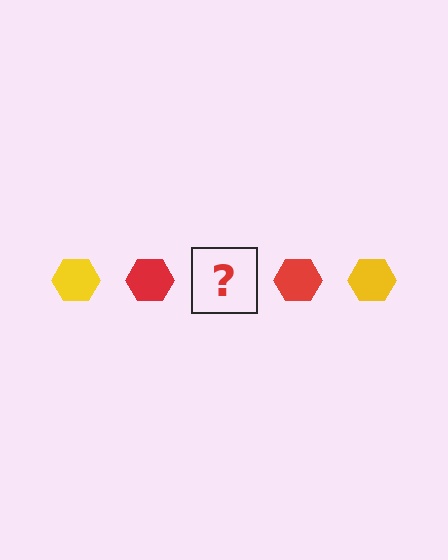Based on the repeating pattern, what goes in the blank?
The blank should be a yellow hexagon.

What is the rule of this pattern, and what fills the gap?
The rule is that the pattern cycles through yellow, red hexagons. The gap should be filled with a yellow hexagon.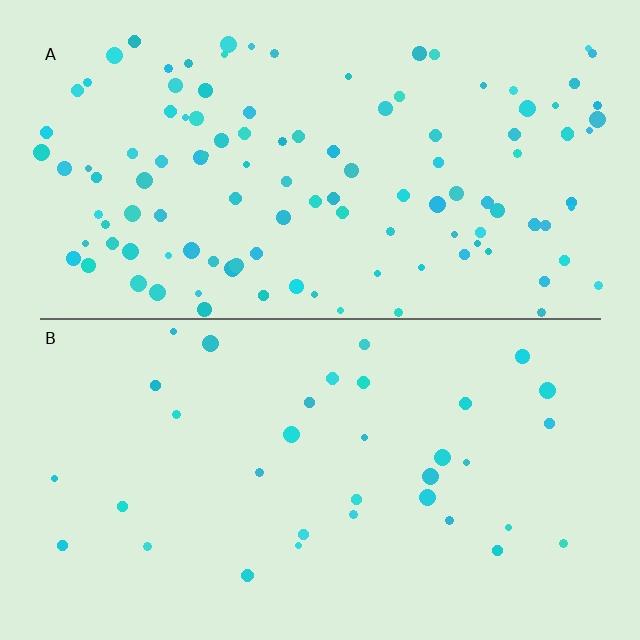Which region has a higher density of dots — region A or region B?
A (the top).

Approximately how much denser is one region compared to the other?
Approximately 3.4× — region A over region B.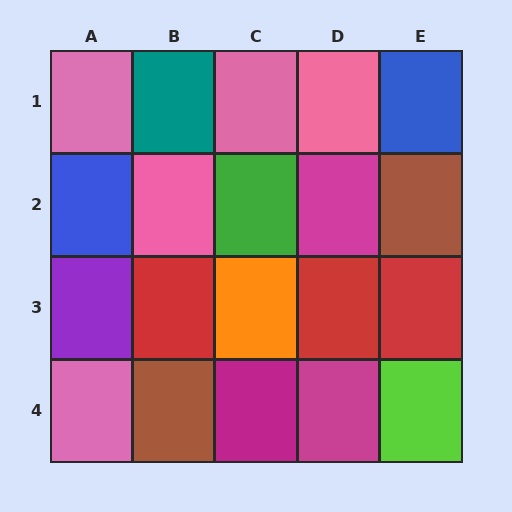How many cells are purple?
1 cell is purple.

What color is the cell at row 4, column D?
Magenta.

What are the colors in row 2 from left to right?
Blue, pink, green, magenta, brown.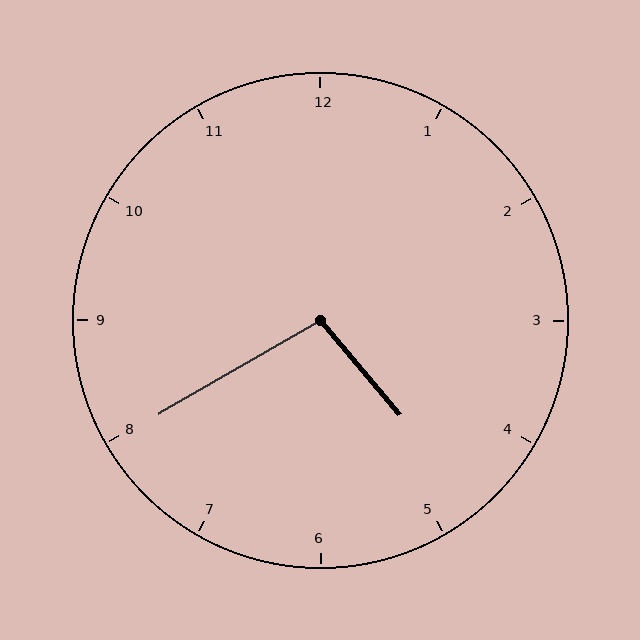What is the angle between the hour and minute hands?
Approximately 100 degrees.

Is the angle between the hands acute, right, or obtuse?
It is obtuse.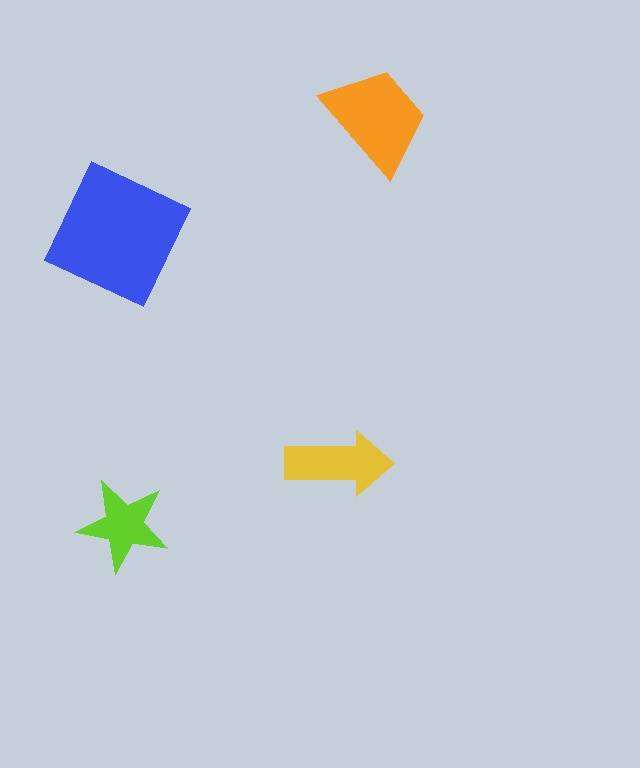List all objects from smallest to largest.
The lime star, the yellow arrow, the orange trapezoid, the blue square.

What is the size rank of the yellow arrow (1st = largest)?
3rd.